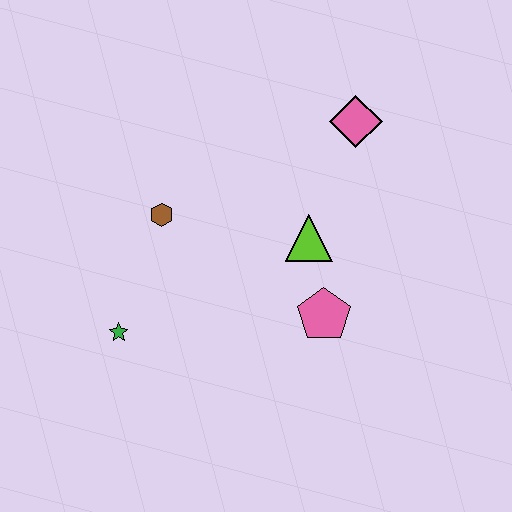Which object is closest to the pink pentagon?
The lime triangle is closest to the pink pentagon.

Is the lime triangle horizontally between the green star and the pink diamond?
Yes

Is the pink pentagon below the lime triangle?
Yes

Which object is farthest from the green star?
The pink diamond is farthest from the green star.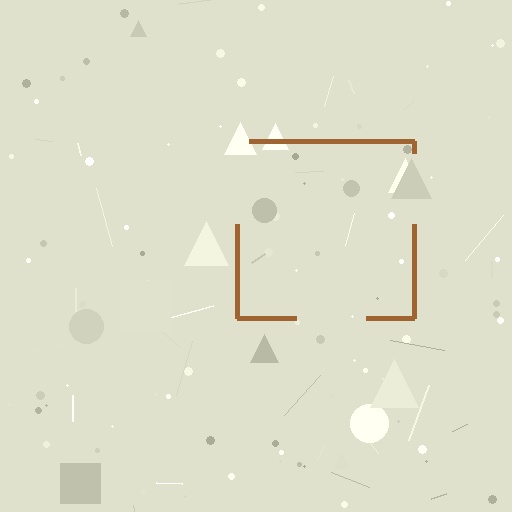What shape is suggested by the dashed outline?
The dashed outline suggests a square.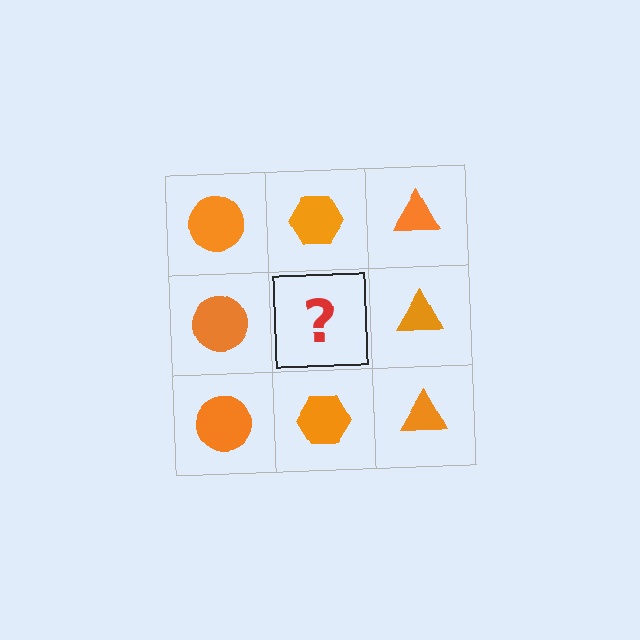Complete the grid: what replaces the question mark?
The question mark should be replaced with an orange hexagon.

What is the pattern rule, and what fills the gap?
The rule is that each column has a consistent shape. The gap should be filled with an orange hexagon.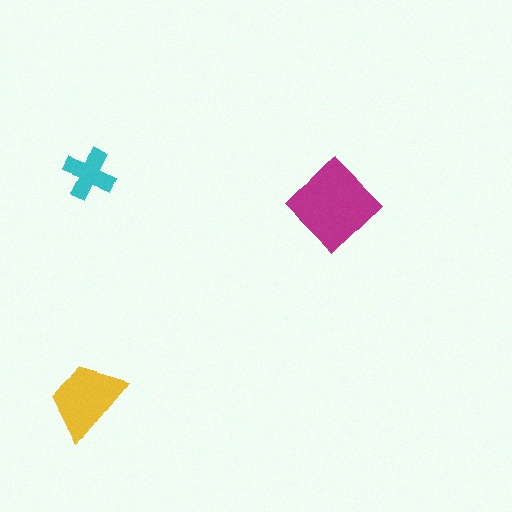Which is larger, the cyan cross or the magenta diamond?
The magenta diamond.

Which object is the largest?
The magenta diamond.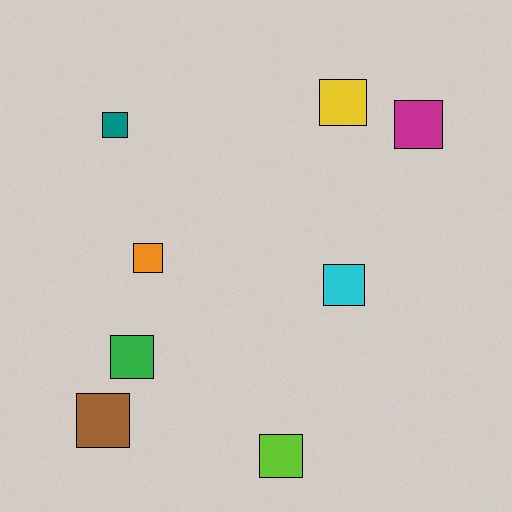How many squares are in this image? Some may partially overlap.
There are 8 squares.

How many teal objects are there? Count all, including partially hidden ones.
There is 1 teal object.